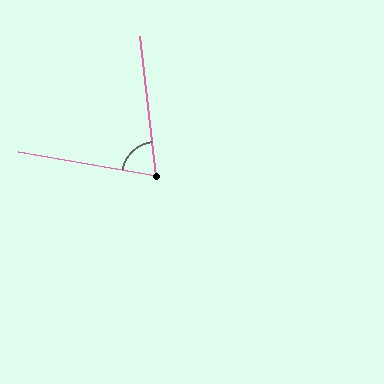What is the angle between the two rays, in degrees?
Approximately 74 degrees.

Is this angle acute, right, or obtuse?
It is acute.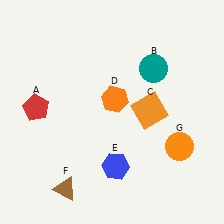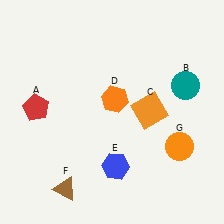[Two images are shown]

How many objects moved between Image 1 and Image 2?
1 object moved between the two images.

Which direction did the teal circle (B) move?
The teal circle (B) moved right.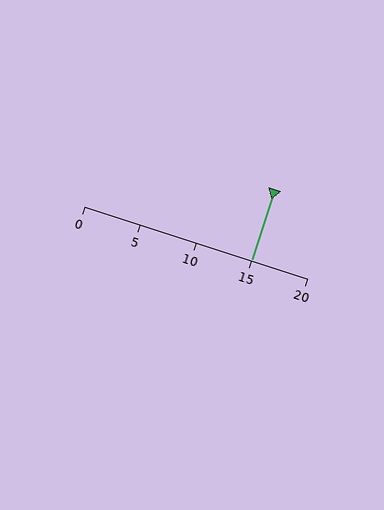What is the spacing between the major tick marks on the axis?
The major ticks are spaced 5 apart.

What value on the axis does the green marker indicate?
The marker indicates approximately 15.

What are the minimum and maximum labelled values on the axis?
The axis runs from 0 to 20.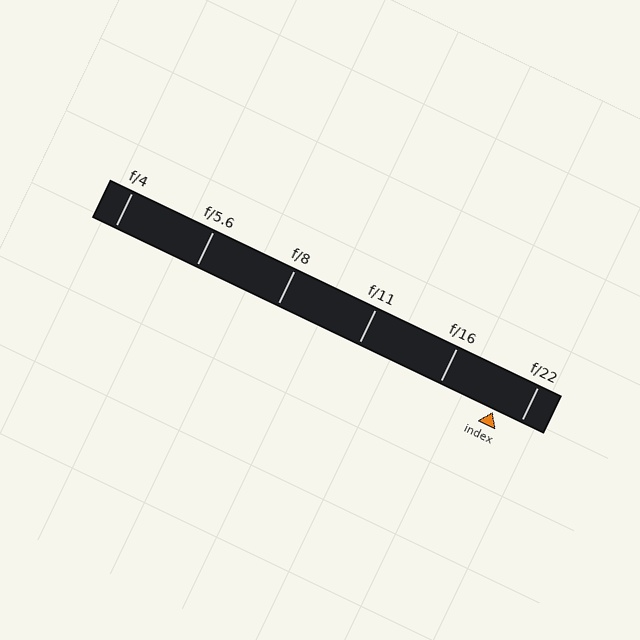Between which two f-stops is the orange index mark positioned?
The index mark is between f/16 and f/22.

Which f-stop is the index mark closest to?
The index mark is closest to f/22.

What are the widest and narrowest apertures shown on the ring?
The widest aperture shown is f/4 and the narrowest is f/22.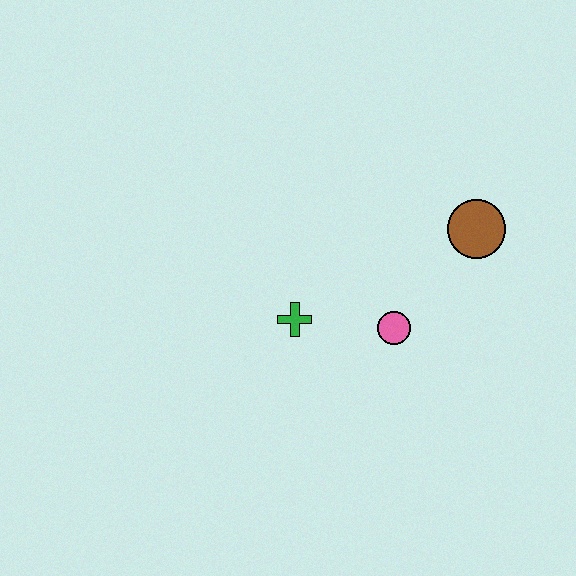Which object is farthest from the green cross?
The brown circle is farthest from the green cross.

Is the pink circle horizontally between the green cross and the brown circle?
Yes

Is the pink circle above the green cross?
No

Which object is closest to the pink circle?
The green cross is closest to the pink circle.